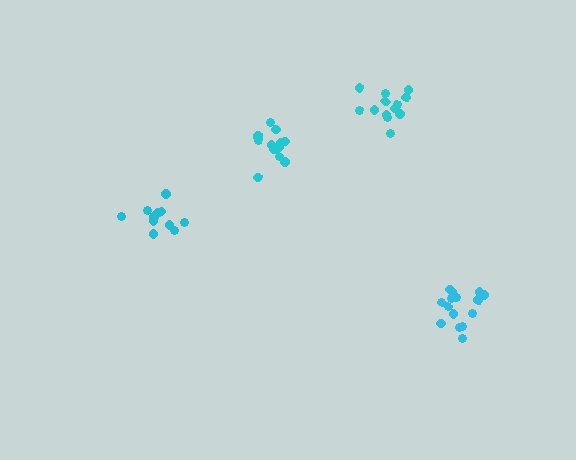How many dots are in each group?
Group 1: 11 dots, Group 2: 13 dots, Group 3: 15 dots, Group 4: 13 dots (52 total).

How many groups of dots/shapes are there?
There are 4 groups.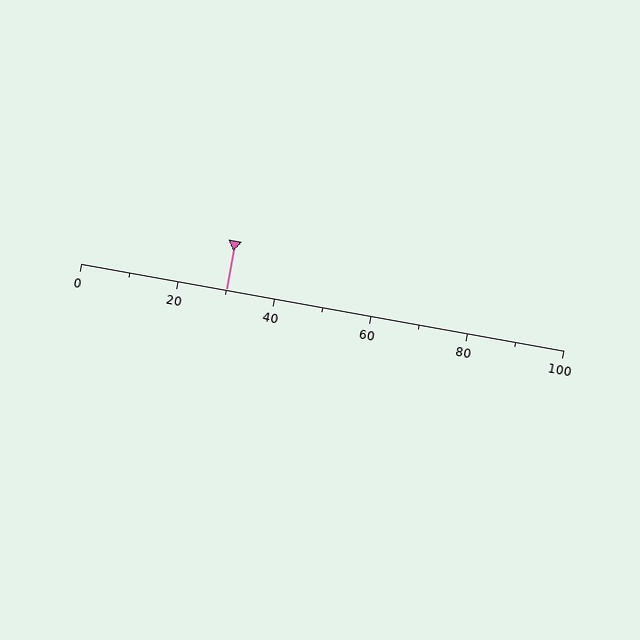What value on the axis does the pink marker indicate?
The marker indicates approximately 30.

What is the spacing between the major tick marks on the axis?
The major ticks are spaced 20 apart.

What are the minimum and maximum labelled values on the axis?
The axis runs from 0 to 100.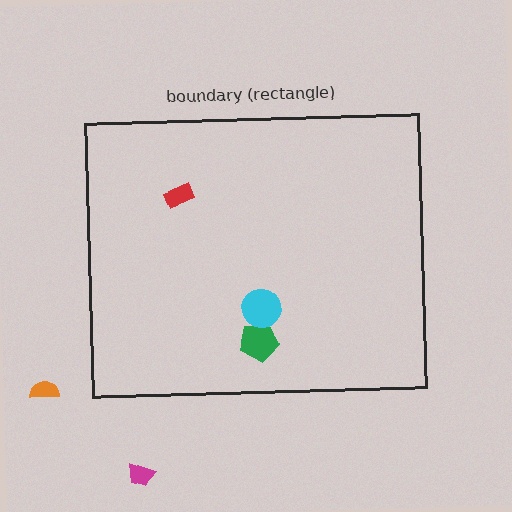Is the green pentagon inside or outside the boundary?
Inside.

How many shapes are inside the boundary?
3 inside, 2 outside.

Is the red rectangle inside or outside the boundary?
Inside.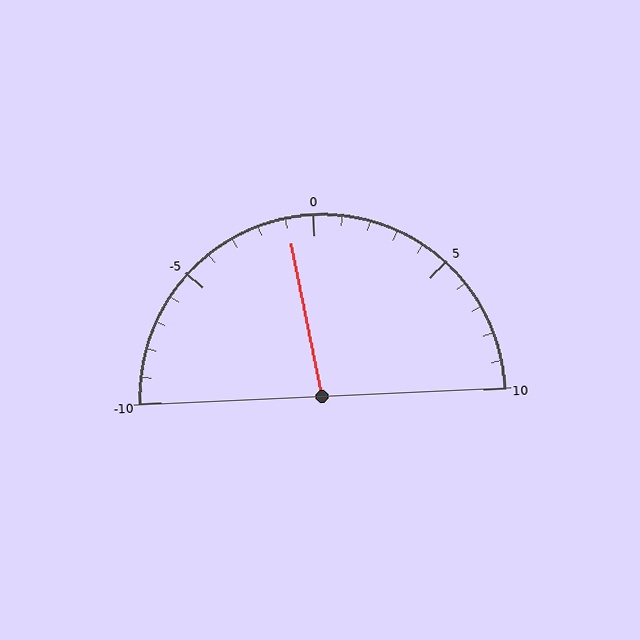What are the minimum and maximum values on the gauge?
The gauge ranges from -10 to 10.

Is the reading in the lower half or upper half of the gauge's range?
The reading is in the lower half of the range (-10 to 10).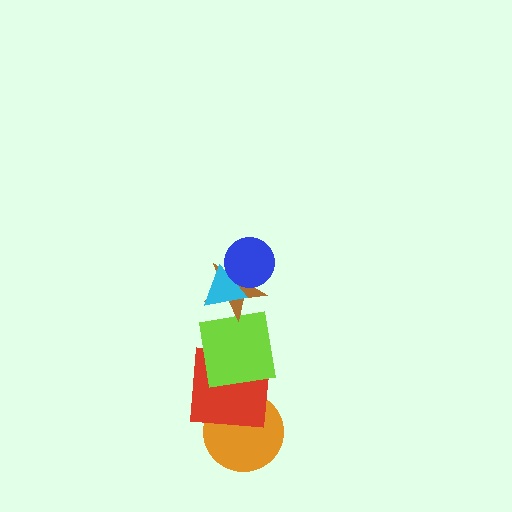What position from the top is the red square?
The red square is 5th from the top.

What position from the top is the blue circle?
The blue circle is 1st from the top.